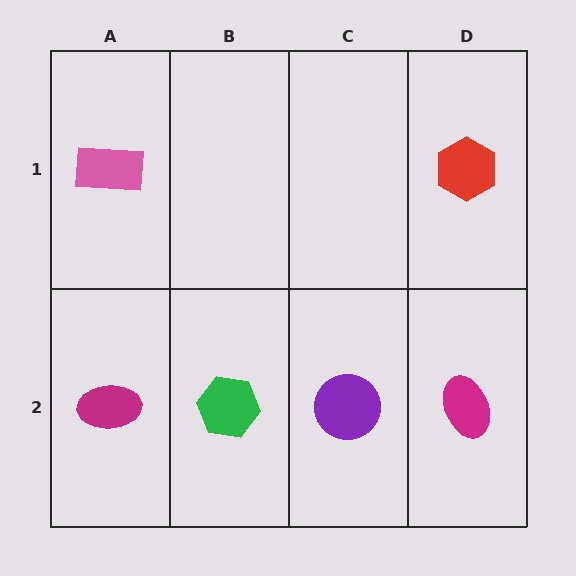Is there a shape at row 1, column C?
No, that cell is empty.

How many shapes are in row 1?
2 shapes.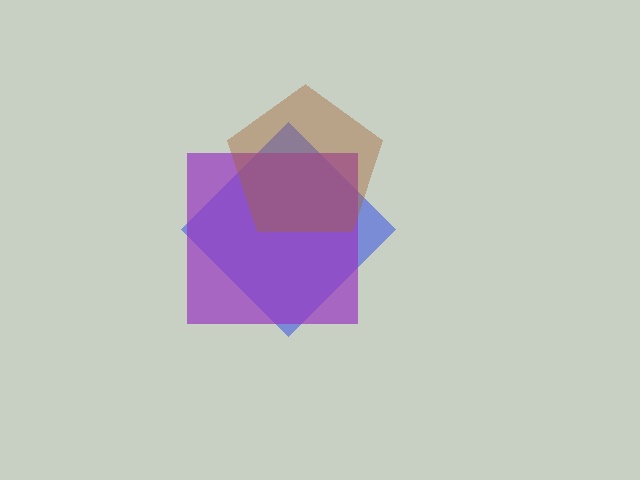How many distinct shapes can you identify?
There are 3 distinct shapes: a blue diamond, a purple square, a brown pentagon.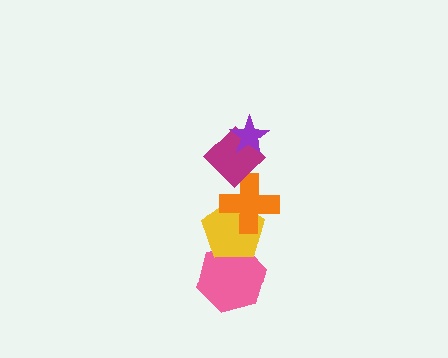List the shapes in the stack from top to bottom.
From top to bottom: the purple star, the magenta diamond, the orange cross, the yellow pentagon, the pink hexagon.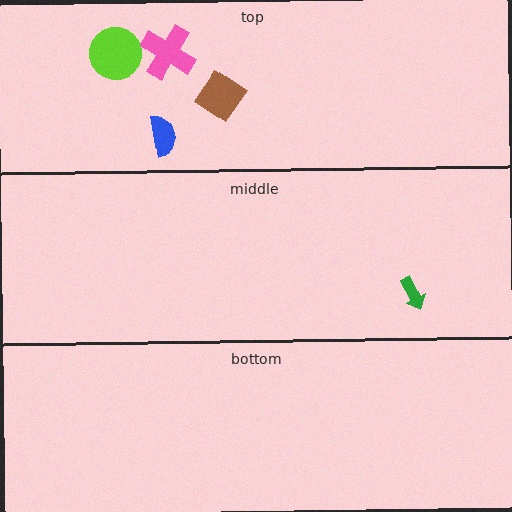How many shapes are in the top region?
4.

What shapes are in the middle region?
The green arrow.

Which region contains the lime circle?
The top region.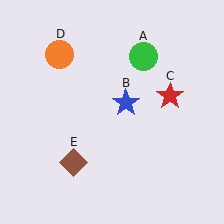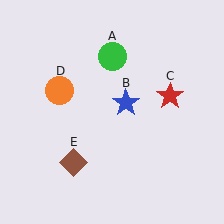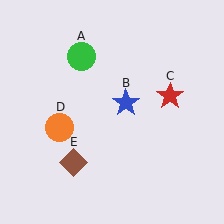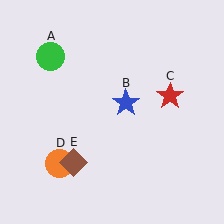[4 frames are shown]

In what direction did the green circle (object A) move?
The green circle (object A) moved left.